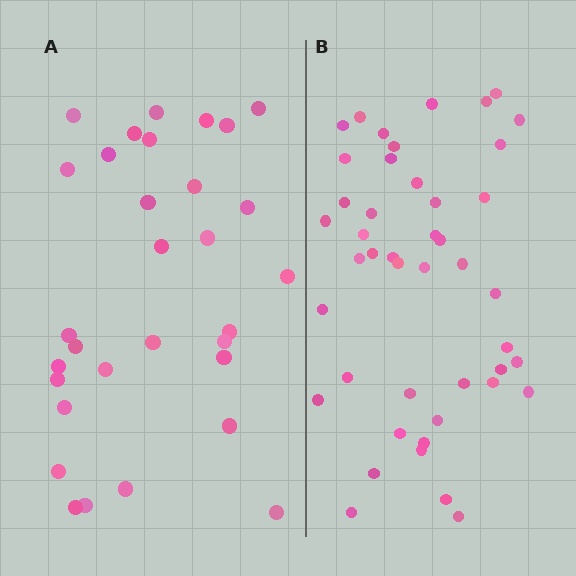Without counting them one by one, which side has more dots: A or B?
Region B (the right region) has more dots.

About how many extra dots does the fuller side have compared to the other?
Region B has approximately 15 more dots than region A.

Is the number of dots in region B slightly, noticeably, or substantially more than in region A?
Region B has substantially more. The ratio is roughly 1.5 to 1.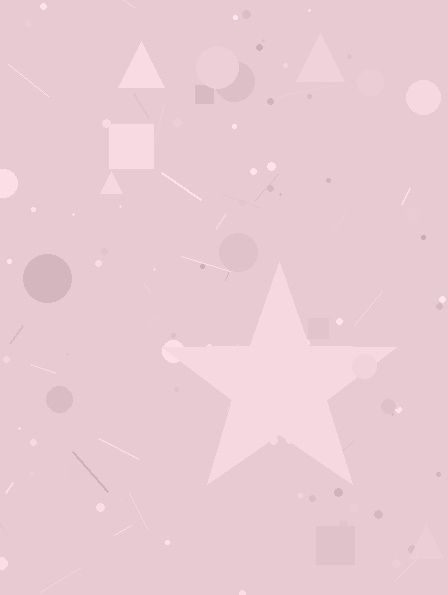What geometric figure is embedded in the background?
A star is embedded in the background.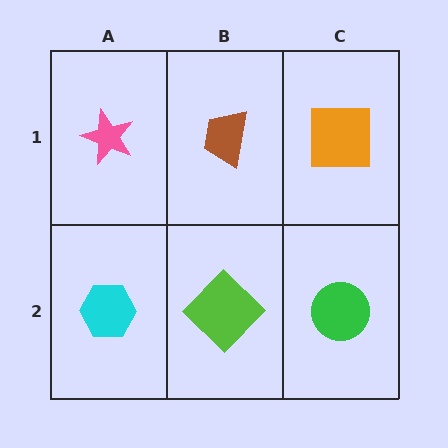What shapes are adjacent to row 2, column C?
An orange square (row 1, column C), a lime diamond (row 2, column B).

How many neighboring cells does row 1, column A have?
2.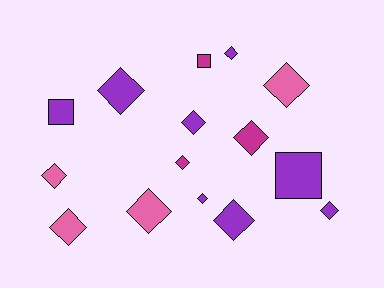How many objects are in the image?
There are 15 objects.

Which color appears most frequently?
Purple, with 8 objects.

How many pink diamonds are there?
There are 4 pink diamonds.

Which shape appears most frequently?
Diamond, with 12 objects.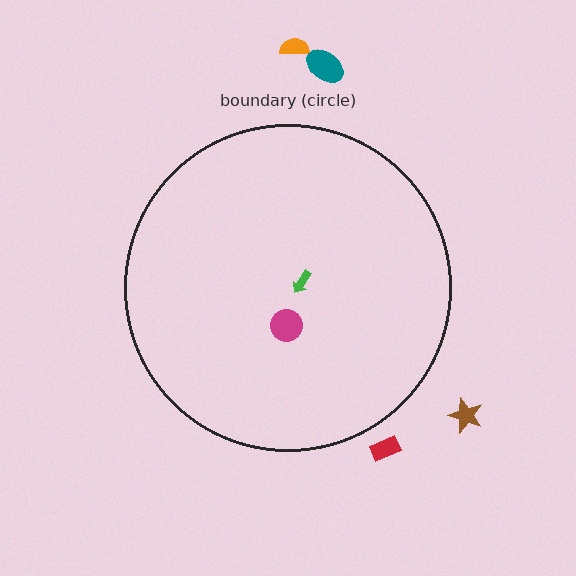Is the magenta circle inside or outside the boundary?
Inside.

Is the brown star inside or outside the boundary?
Outside.